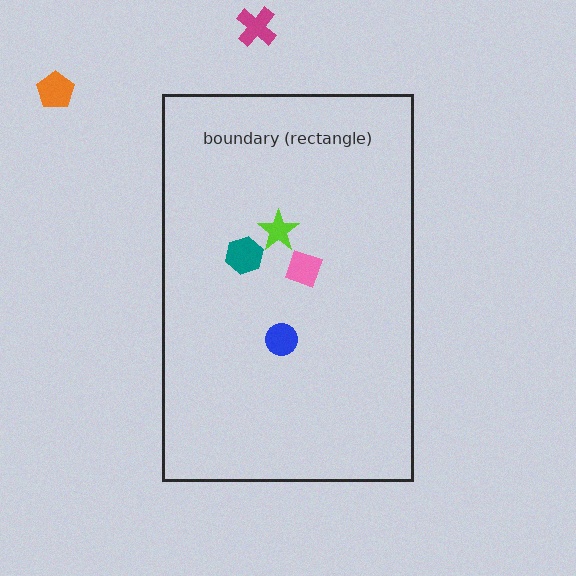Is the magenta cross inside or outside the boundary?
Outside.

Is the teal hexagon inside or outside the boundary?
Inside.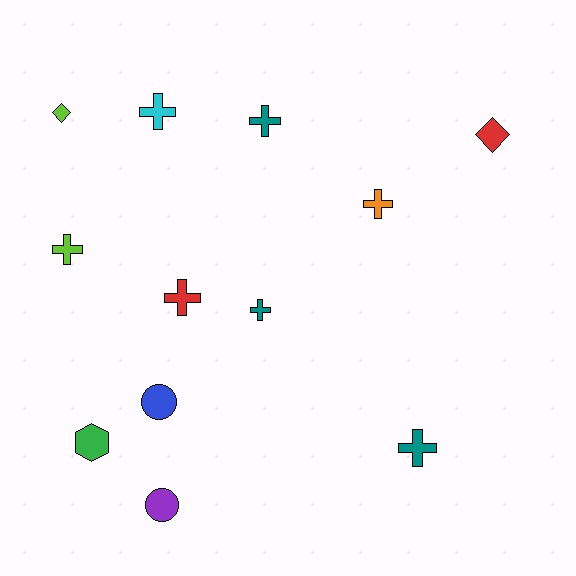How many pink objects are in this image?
There are no pink objects.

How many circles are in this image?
There are 2 circles.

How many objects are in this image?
There are 12 objects.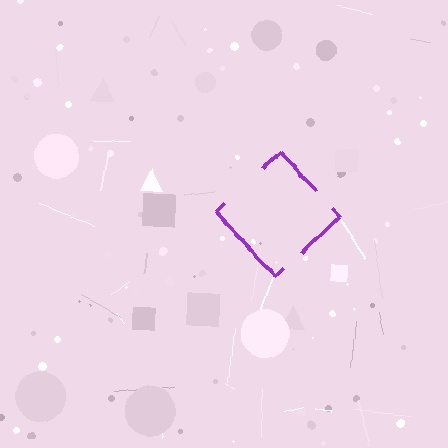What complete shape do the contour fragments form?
The contour fragments form a diamond.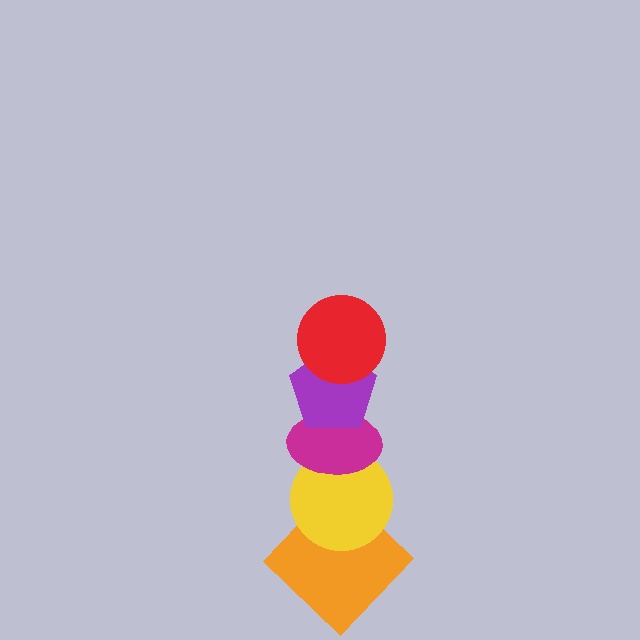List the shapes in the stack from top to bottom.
From top to bottom: the red circle, the purple pentagon, the magenta ellipse, the yellow circle, the orange diamond.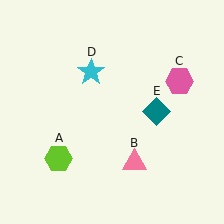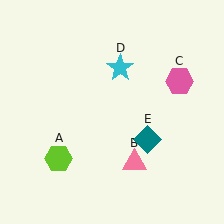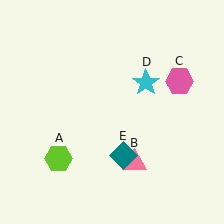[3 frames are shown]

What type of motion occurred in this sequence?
The cyan star (object D), teal diamond (object E) rotated clockwise around the center of the scene.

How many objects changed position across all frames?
2 objects changed position: cyan star (object D), teal diamond (object E).